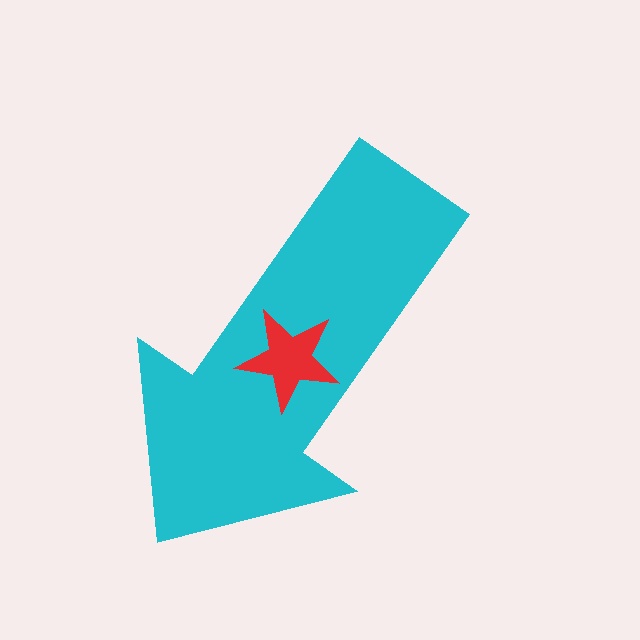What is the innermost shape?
The red star.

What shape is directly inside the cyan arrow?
The red star.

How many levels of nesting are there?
2.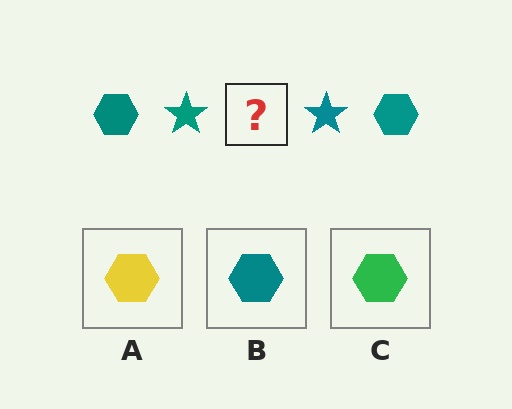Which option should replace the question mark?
Option B.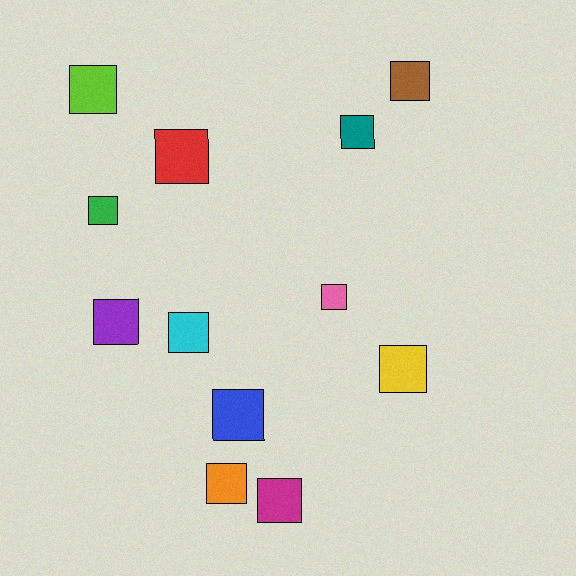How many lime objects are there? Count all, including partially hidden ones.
There is 1 lime object.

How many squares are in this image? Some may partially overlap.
There are 12 squares.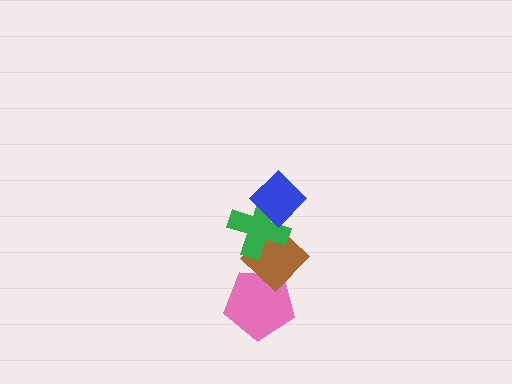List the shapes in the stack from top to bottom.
From top to bottom: the blue diamond, the green cross, the brown diamond, the pink pentagon.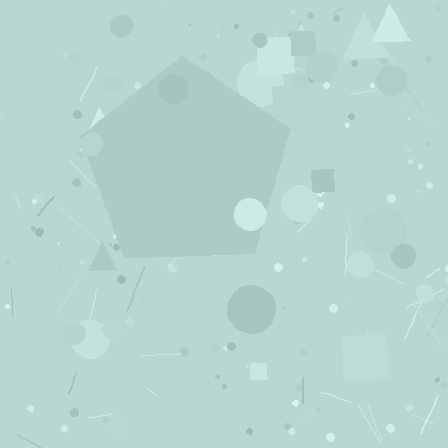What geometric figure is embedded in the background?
A pentagon is embedded in the background.